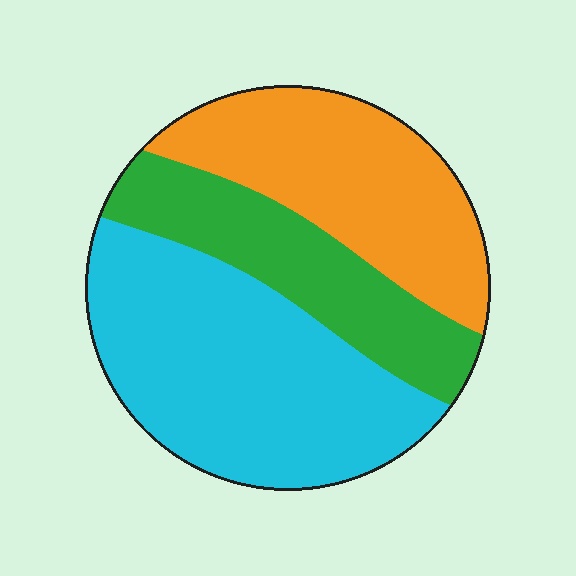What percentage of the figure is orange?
Orange covers about 30% of the figure.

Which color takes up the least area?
Green, at roughly 25%.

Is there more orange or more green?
Orange.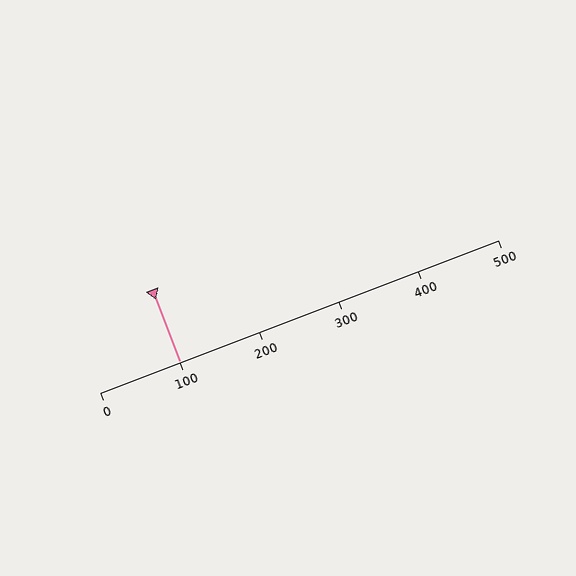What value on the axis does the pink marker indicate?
The marker indicates approximately 100.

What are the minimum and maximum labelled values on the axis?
The axis runs from 0 to 500.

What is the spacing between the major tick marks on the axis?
The major ticks are spaced 100 apart.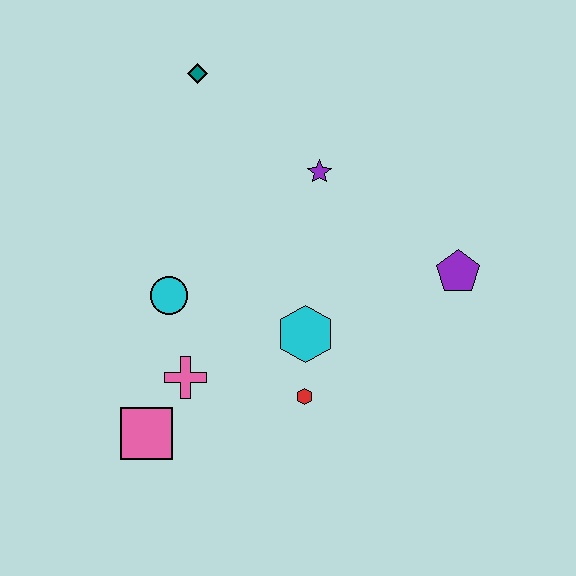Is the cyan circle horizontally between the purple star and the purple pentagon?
No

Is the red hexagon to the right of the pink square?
Yes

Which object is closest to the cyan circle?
The pink cross is closest to the cyan circle.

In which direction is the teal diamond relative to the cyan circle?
The teal diamond is above the cyan circle.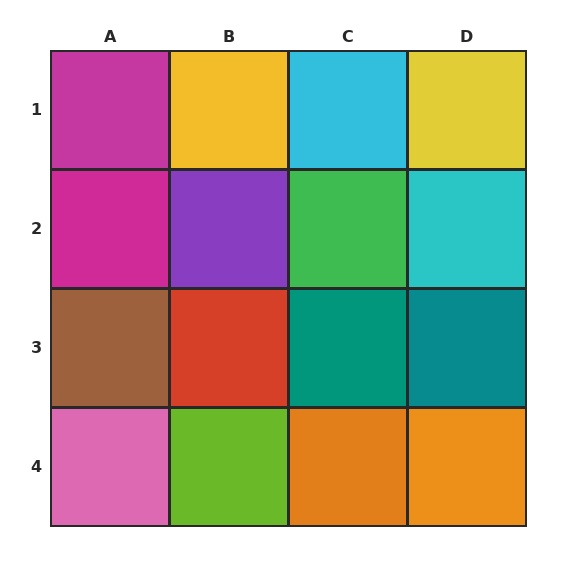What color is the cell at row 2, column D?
Cyan.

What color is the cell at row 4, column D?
Orange.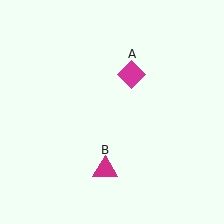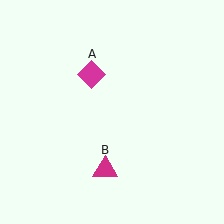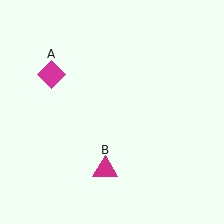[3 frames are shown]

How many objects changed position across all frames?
1 object changed position: magenta diamond (object A).